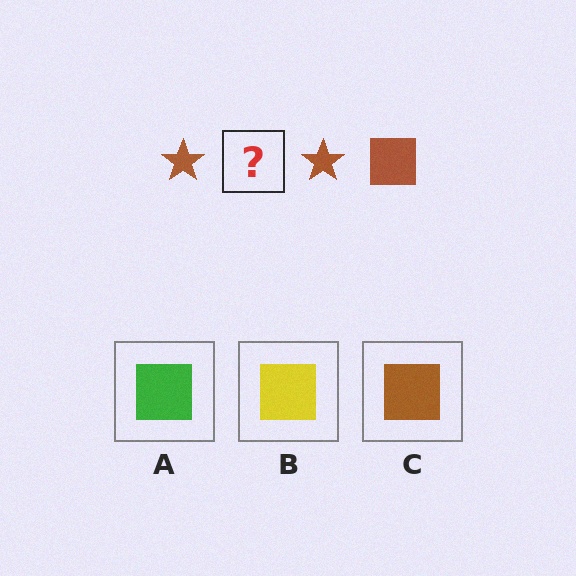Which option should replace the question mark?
Option C.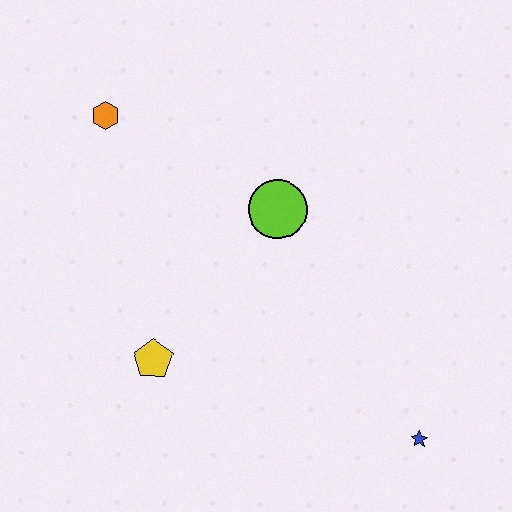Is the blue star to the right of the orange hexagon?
Yes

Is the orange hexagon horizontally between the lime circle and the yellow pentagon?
No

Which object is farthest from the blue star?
The orange hexagon is farthest from the blue star.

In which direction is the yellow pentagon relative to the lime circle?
The yellow pentagon is below the lime circle.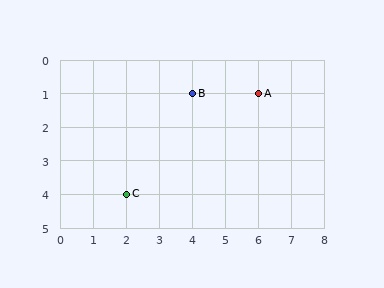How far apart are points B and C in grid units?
Points B and C are 2 columns and 3 rows apart (about 3.6 grid units diagonally).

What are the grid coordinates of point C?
Point C is at grid coordinates (2, 4).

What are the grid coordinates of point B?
Point B is at grid coordinates (4, 1).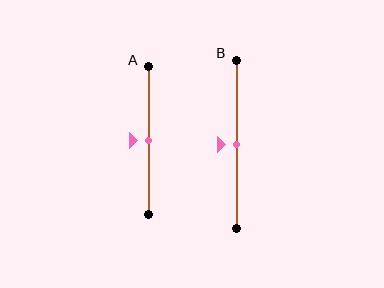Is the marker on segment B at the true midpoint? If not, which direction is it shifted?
Yes, the marker on segment B is at the true midpoint.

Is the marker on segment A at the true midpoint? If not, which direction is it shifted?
Yes, the marker on segment A is at the true midpoint.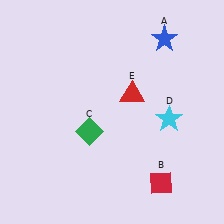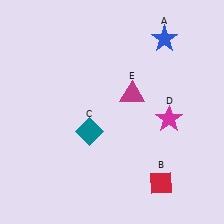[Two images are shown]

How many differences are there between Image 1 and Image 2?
There are 3 differences between the two images.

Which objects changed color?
C changed from green to teal. D changed from cyan to magenta. E changed from red to magenta.